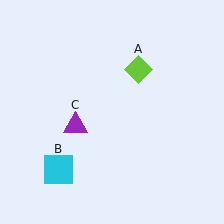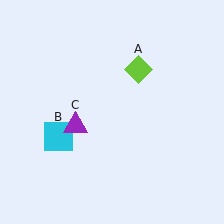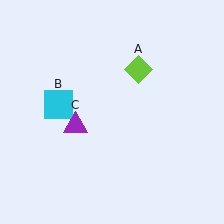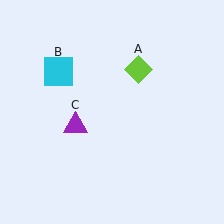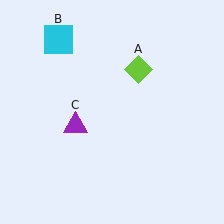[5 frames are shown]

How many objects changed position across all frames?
1 object changed position: cyan square (object B).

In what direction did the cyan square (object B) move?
The cyan square (object B) moved up.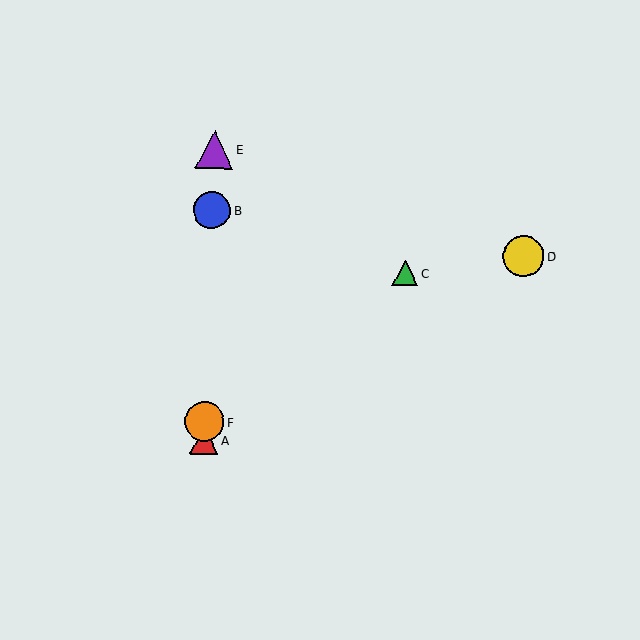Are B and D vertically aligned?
No, B is at x≈212 and D is at x≈524.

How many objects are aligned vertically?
4 objects (A, B, E, F) are aligned vertically.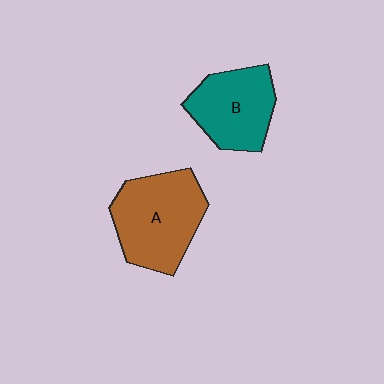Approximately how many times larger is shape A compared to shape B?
Approximately 1.3 times.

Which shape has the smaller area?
Shape B (teal).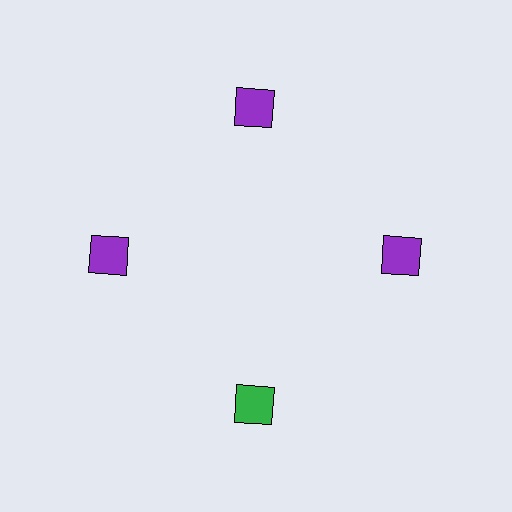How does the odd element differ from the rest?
It has a different color: green instead of purple.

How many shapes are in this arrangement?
There are 4 shapes arranged in a ring pattern.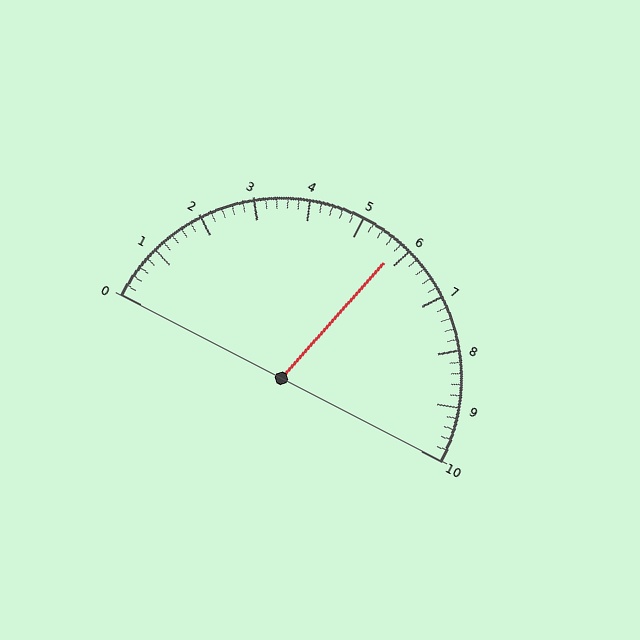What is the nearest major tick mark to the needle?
The nearest major tick mark is 6.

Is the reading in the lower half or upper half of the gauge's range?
The reading is in the upper half of the range (0 to 10).